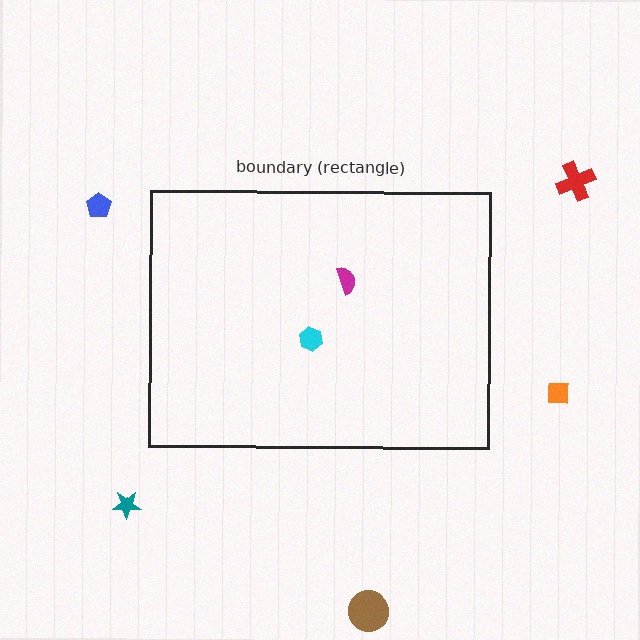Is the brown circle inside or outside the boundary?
Outside.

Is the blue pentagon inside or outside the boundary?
Outside.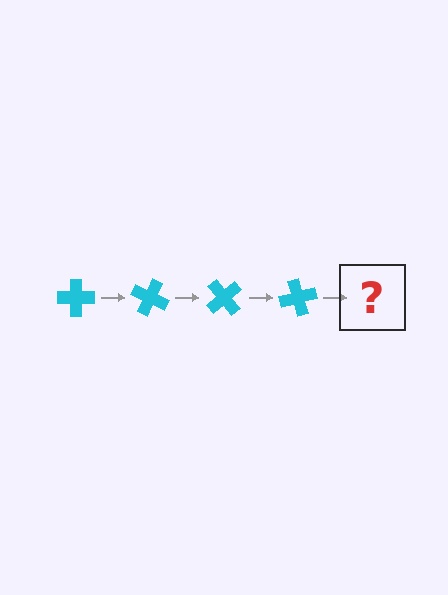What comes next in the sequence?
The next element should be a cyan cross rotated 100 degrees.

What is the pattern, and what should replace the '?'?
The pattern is that the cross rotates 25 degrees each step. The '?' should be a cyan cross rotated 100 degrees.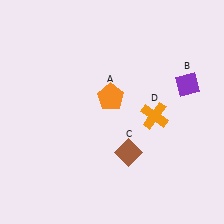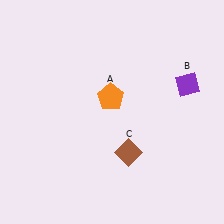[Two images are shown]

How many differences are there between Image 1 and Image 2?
There is 1 difference between the two images.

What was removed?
The orange cross (D) was removed in Image 2.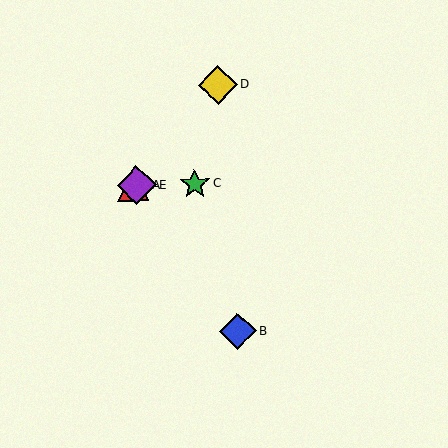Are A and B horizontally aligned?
No, A is at y≈185 and B is at y≈331.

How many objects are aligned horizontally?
3 objects (A, C, E) are aligned horizontally.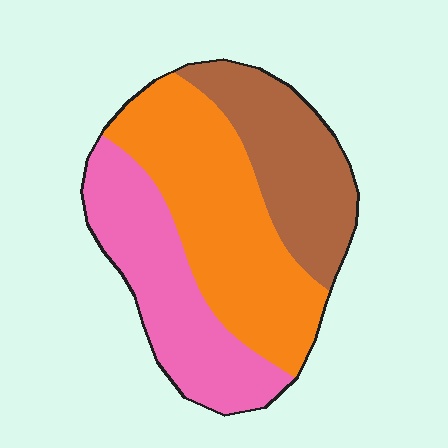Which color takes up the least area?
Brown, at roughly 25%.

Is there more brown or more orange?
Orange.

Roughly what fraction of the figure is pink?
Pink covers roughly 30% of the figure.